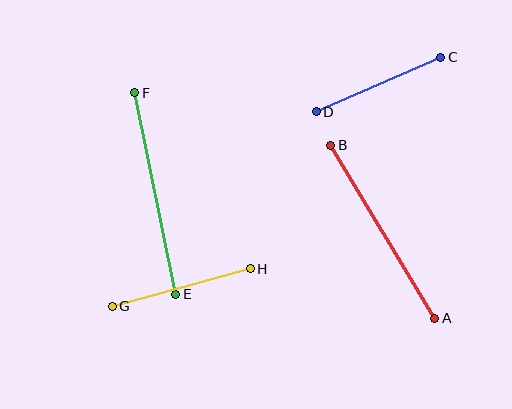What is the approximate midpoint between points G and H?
The midpoint is at approximately (181, 287) pixels.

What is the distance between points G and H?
The distance is approximately 143 pixels.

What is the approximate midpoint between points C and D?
The midpoint is at approximately (378, 85) pixels.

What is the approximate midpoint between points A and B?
The midpoint is at approximately (383, 232) pixels.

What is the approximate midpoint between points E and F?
The midpoint is at approximately (155, 194) pixels.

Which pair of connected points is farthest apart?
Points E and F are farthest apart.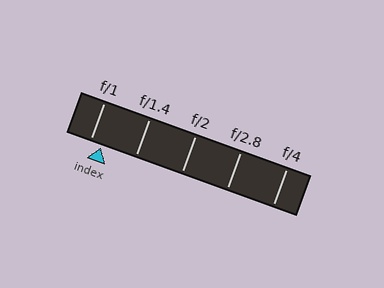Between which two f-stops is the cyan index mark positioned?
The index mark is between f/1 and f/1.4.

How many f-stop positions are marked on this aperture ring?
There are 5 f-stop positions marked.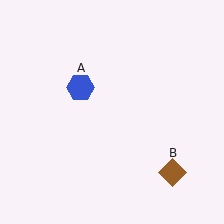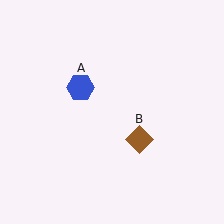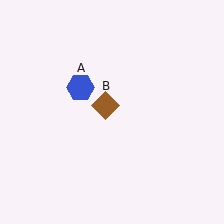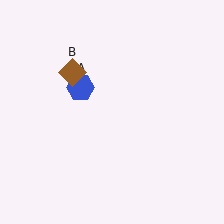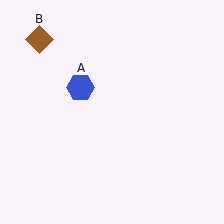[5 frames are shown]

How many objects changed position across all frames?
1 object changed position: brown diamond (object B).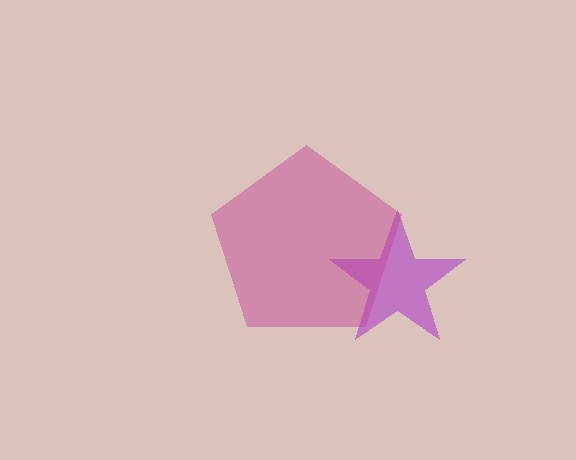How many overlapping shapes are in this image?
There are 2 overlapping shapes in the image.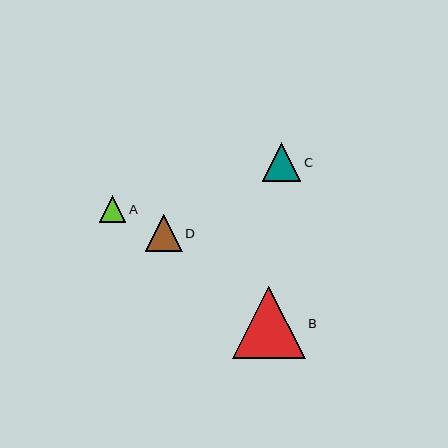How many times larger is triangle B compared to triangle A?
Triangle B is approximately 2.7 times the size of triangle A.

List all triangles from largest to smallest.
From largest to smallest: B, C, D, A.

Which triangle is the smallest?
Triangle A is the smallest with a size of approximately 26 pixels.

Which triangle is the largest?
Triangle B is the largest with a size of approximately 72 pixels.